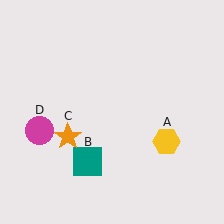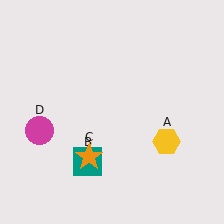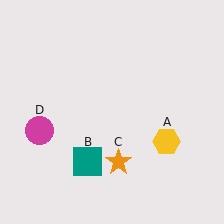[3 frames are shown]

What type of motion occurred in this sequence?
The orange star (object C) rotated counterclockwise around the center of the scene.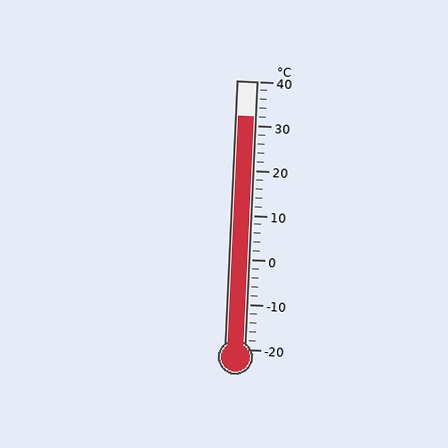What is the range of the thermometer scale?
The thermometer scale ranges from -20°C to 40°C.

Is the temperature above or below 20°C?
The temperature is above 20°C.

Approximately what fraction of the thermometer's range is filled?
The thermometer is filled to approximately 85% of its range.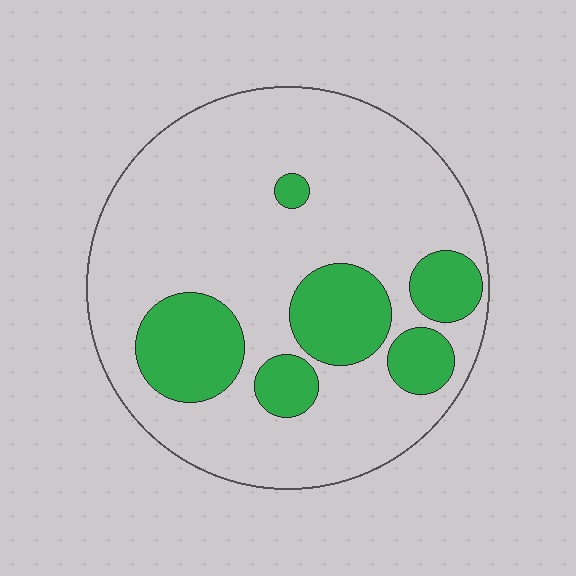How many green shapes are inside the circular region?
6.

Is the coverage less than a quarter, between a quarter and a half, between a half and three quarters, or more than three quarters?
Less than a quarter.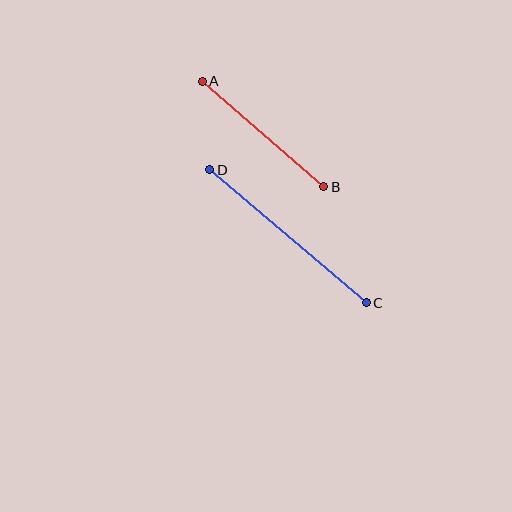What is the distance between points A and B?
The distance is approximately 161 pixels.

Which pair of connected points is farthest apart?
Points C and D are farthest apart.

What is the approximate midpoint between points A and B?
The midpoint is at approximately (263, 134) pixels.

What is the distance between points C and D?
The distance is approximately 206 pixels.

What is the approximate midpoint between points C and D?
The midpoint is at approximately (288, 236) pixels.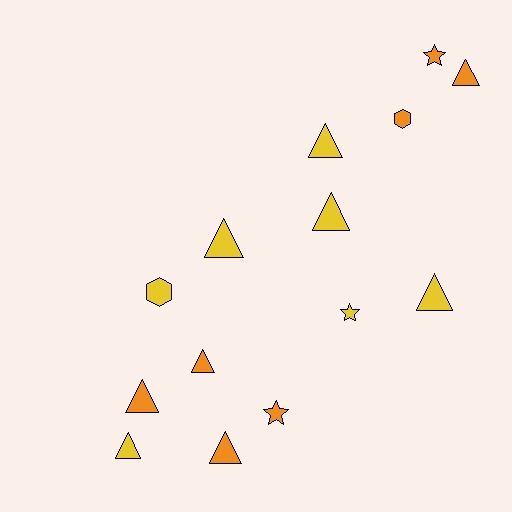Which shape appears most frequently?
Triangle, with 9 objects.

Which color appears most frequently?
Yellow, with 7 objects.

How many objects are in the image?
There are 14 objects.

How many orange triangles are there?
There are 4 orange triangles.